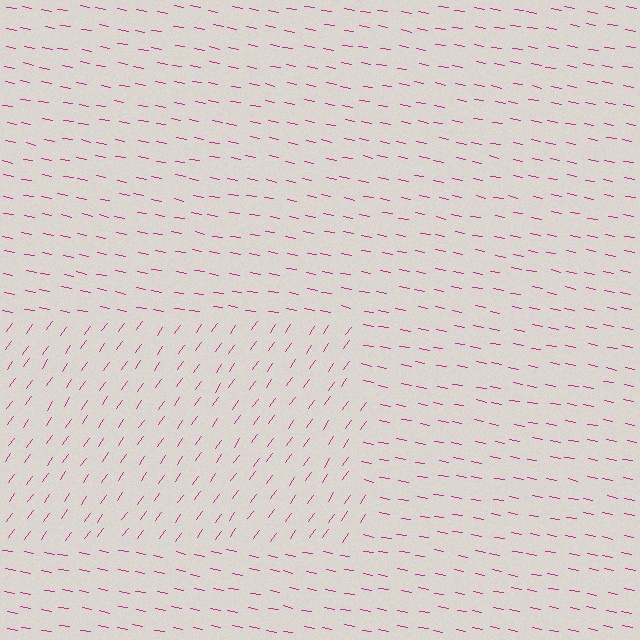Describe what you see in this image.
The image is filled with small magenta line segments. A rectangle region in the image has lines oriented differently from the surrounding lines, creating a visible texture boundary.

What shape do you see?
I see a rectangle.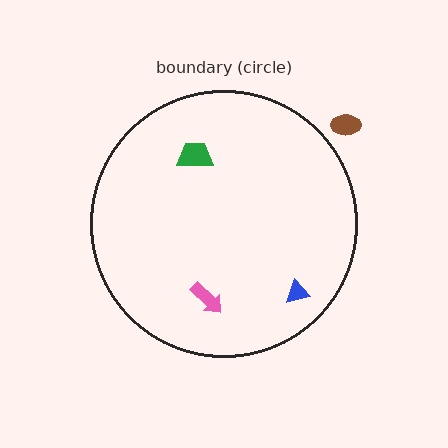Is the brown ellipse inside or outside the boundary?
Outside.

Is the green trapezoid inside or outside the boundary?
Inside.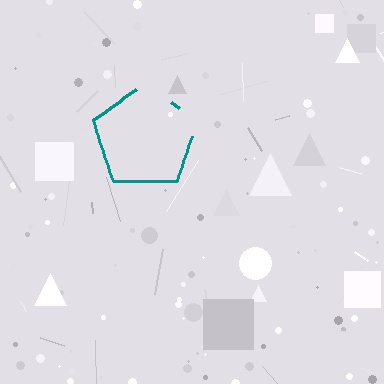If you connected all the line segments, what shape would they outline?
They would outline a pentagon.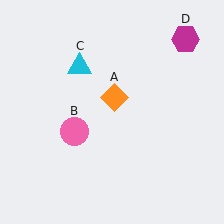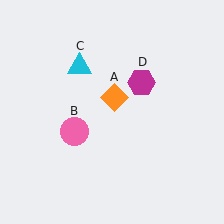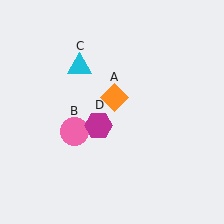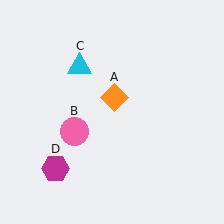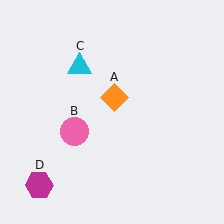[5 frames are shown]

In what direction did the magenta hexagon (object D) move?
The magenta hexagon (object D) moved down and to the left.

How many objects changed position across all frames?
1 object changed position: magenta hexagon (object D).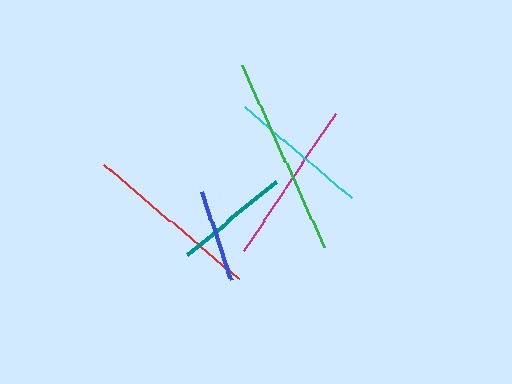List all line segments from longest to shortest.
From longest to shortest: green, red, magenta, cyan, teal, blue.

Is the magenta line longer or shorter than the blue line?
The magenta line is longer than the blue line.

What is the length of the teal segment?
The teal segment is approximately 114 pixels long.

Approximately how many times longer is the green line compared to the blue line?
The green line is approximately 2.1 times the length of the blue line.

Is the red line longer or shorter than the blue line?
The red line is longer than the blue line.